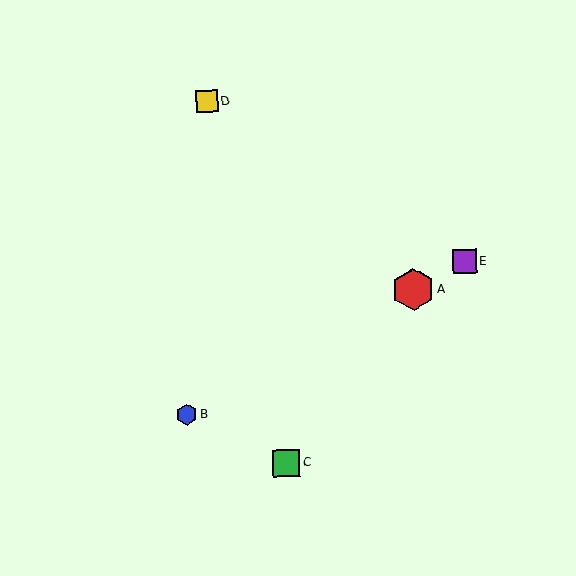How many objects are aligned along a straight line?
3 objects (A, B, E) are aligned along a straight line.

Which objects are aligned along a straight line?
Objects A, B, E are aligned along a straight line.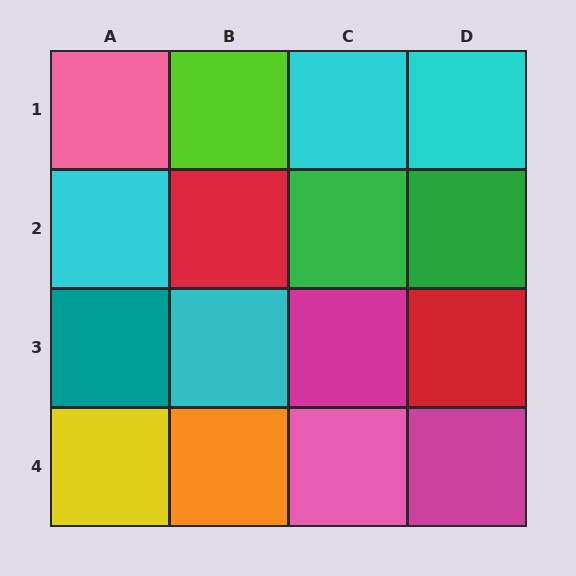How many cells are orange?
1 cell is orange.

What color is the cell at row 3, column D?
Red.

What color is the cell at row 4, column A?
Yellow.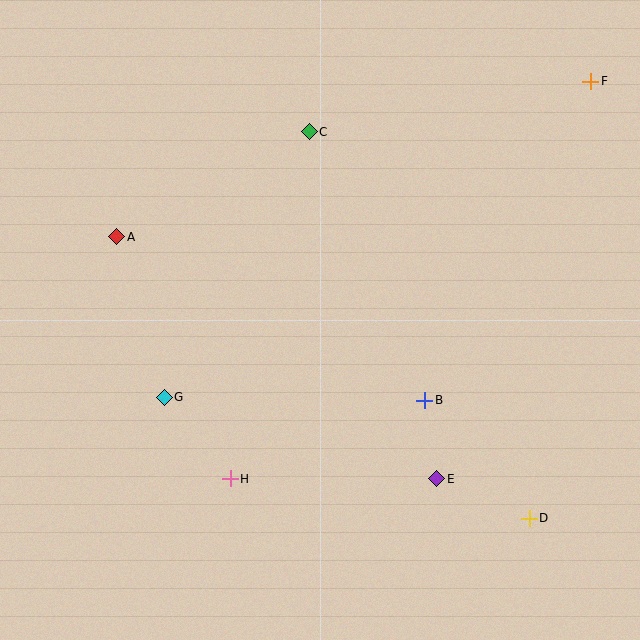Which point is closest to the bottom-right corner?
Point D is closest to the bottom-right corner.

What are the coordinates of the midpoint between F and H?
The midpoint between F and H is at (410, 280).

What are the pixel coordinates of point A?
Point A is at (117, 237).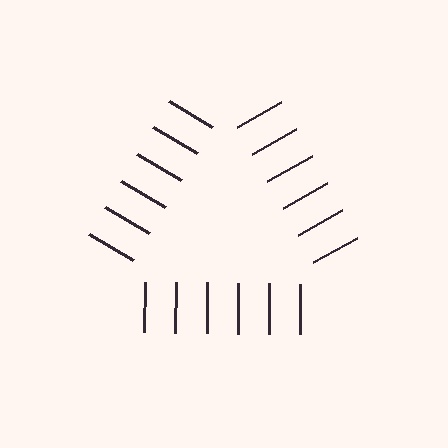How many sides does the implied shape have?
3 sides — the line-ends trace a triangle.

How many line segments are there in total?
18 — 6 along each of the 3 edges.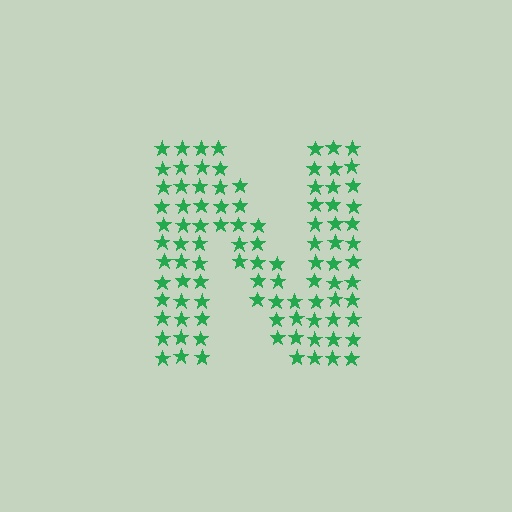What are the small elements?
The small elements are stars.